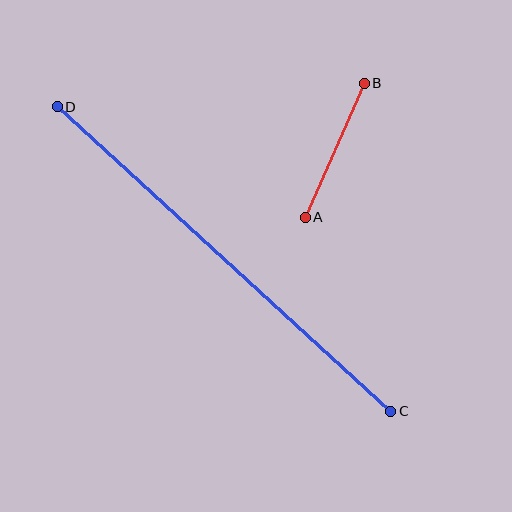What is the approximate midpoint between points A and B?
The midpoint is at approximately (335, 150) pixels.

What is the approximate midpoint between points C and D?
The midpoint is at approximately (224, 259) pixels.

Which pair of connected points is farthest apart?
Points C and D are farthest apart.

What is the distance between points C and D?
The distance is approximately 452 pixels.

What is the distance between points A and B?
The distance is approximately 147 pixels.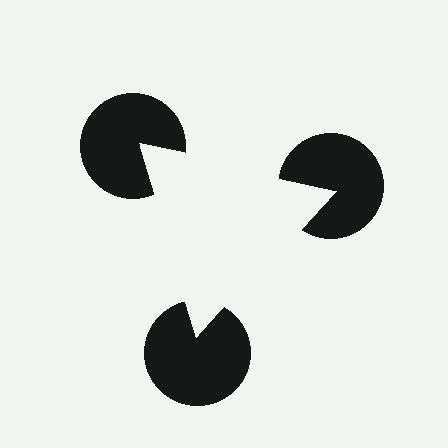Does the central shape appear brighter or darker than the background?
It typically appears slightly brighter than the background, even though no actual brightness change is drawn.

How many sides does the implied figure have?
3 sides.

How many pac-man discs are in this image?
There are 3 — one at each vertex of the illusory triangle.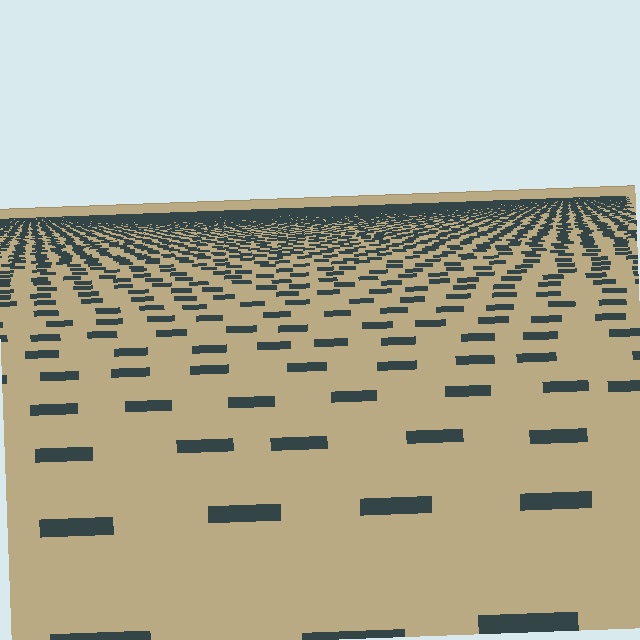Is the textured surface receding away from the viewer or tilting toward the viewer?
The surface is receding away from the viewer. Texture elements get smaller and denser toward the top.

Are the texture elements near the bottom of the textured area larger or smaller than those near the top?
Larger. Near the bottom, elements are closer to the viewer and appear at a bigger on-screen size.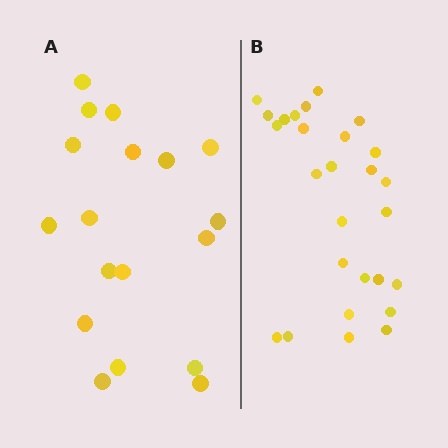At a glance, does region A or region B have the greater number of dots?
Region B (the right region) has more dots.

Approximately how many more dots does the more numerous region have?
Region B has roughly 8 or so more dots than region A.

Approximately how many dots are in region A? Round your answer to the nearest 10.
About 20 dots. (The exact count is 18, which rounds to 20.)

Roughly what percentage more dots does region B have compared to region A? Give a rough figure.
About 50% more.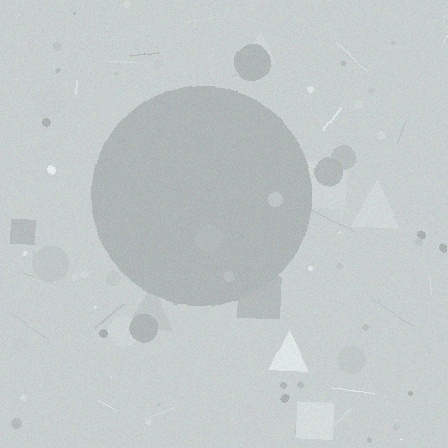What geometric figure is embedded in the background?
A circle is embedded in the background.